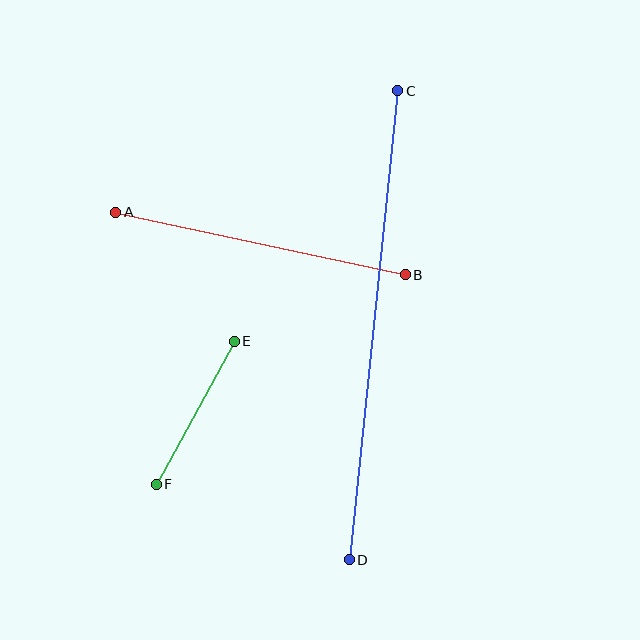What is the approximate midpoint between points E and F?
The midpoint is at approximately (195, 413) pixels.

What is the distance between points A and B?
The distance is approximately 296 pixels.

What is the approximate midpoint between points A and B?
The midpoint is at approximately (261, 243) pixels.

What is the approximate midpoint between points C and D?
The midpoint is at approximately (373, 325) pixels.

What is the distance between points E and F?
The distance is approximately 163 pixels.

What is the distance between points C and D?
The distance is approximately 472 pixels.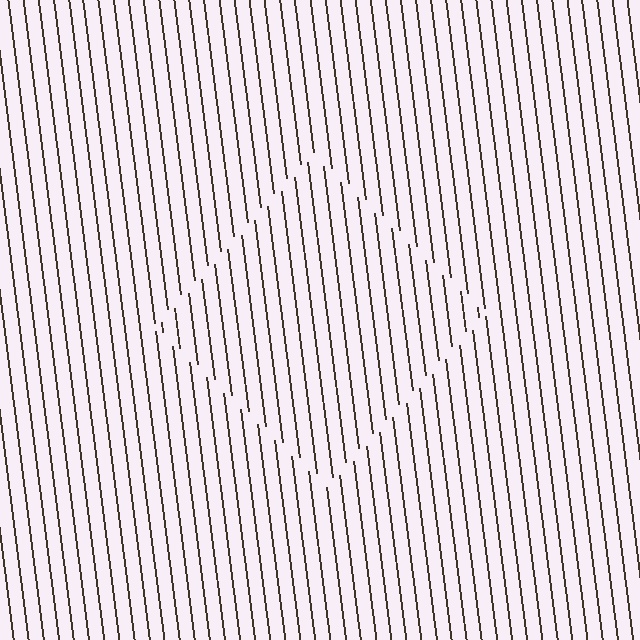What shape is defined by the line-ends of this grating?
An illusory square. The interior of the shape contains the same grating, shifted by half a period — the contour is defined by the phase discontinuity where line-ends from the inner and outer gratings abut.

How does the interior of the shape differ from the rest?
The interior of the shape contains the same grating, shifted by half a period — the contour is defined by the phase discontinuity where line-ends from the inner and outer gratings abut.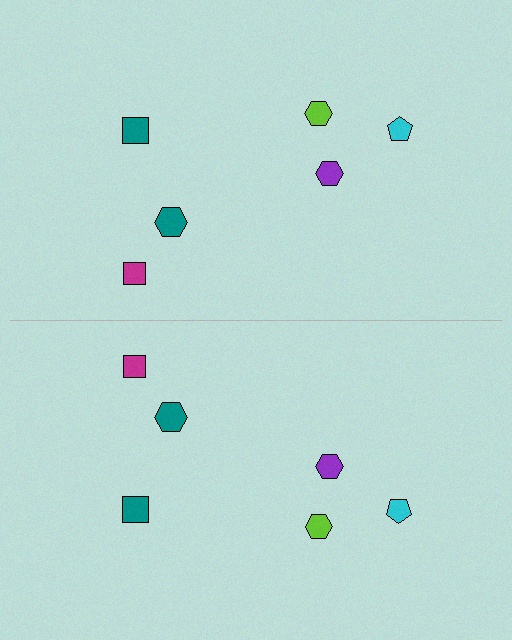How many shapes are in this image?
There are 12 shapes in this image.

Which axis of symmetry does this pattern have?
The pattern has a horizontal axis of symmetry running through the center of the image.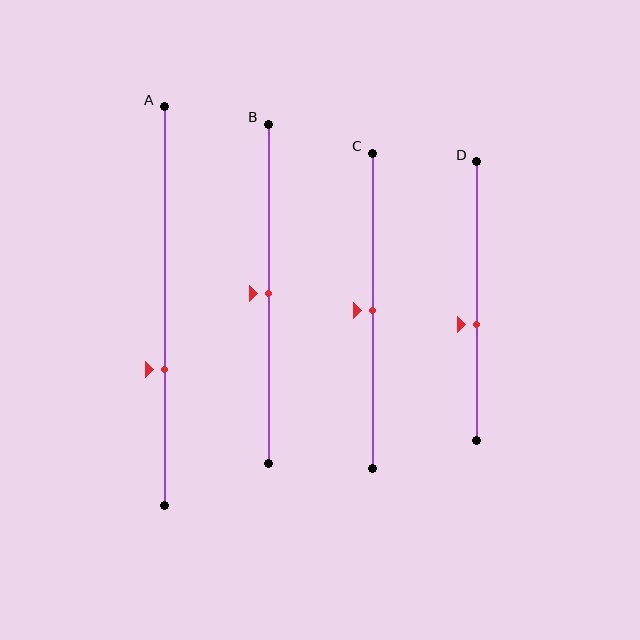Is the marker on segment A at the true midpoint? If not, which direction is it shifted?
No, the marker on segment A is shifted downward by about 16% of the segment length.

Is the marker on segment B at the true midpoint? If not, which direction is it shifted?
Yes, the marker on segment B is at the true midpoint.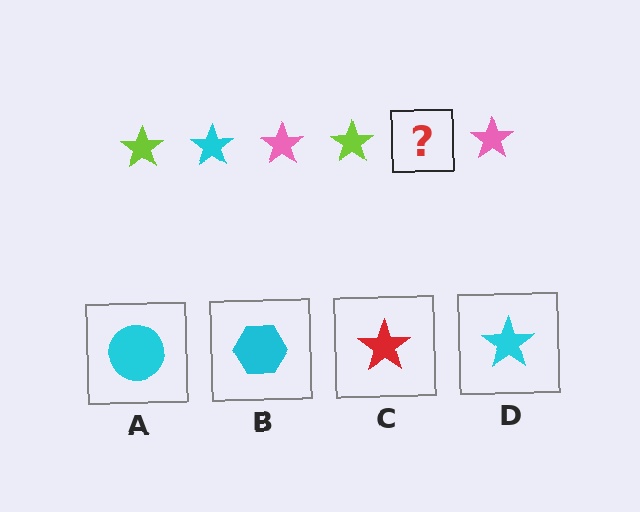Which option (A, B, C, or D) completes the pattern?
D.